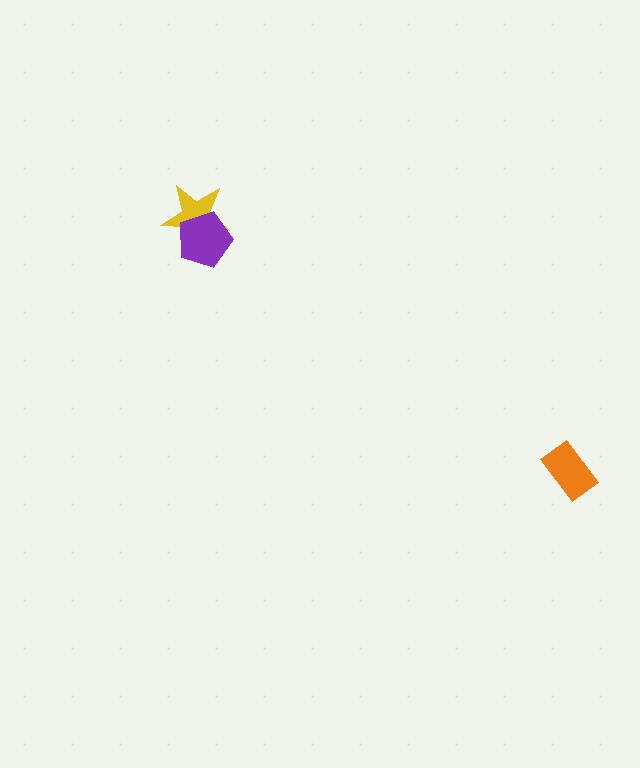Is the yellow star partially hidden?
Yes, it is partially covered by another shape.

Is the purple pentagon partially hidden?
No, no other shape covers it.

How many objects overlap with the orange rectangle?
0 objects overlap with the orange rectangle.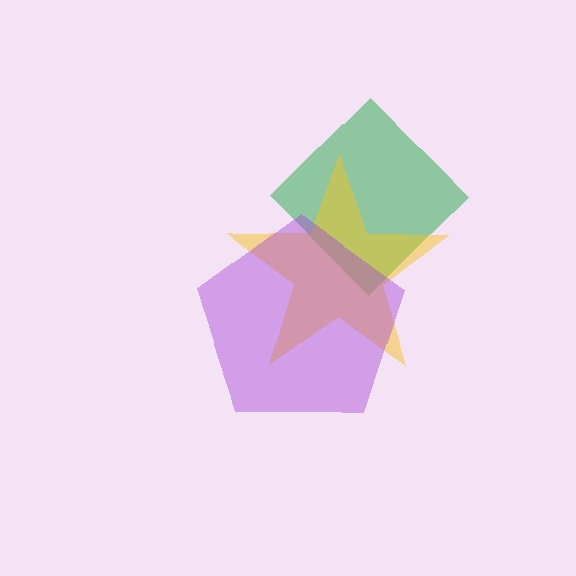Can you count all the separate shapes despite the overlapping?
Yes, there are 3 separate shapes.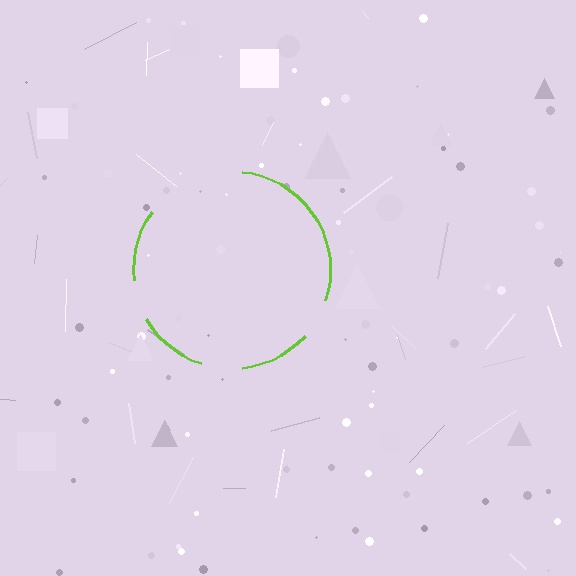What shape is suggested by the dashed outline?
The dashed outline suggests a circle.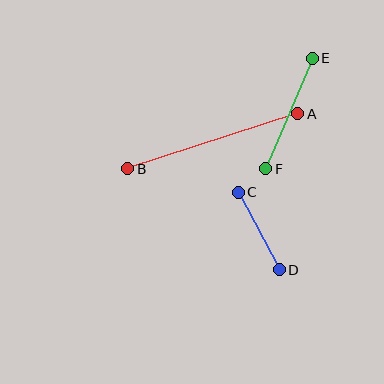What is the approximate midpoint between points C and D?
The midpoint is at approximately (259, 231) pixels.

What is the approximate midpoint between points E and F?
The midpoint is at approximately (289, 114) pixels.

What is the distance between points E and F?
The distance is approximately 120 pixels.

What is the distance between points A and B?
The distance is approximately 179 pixels.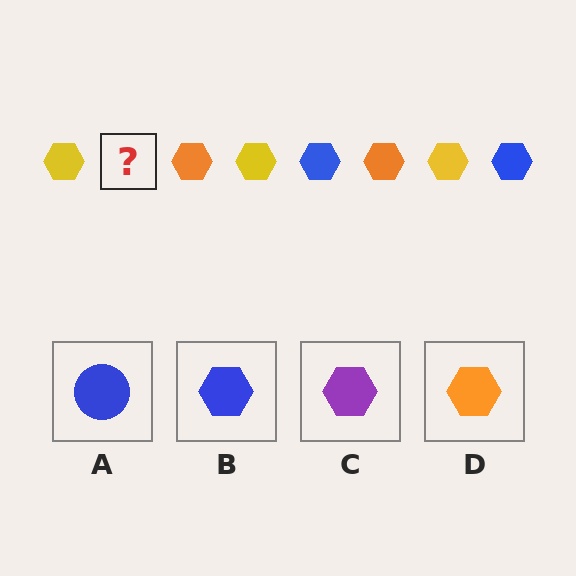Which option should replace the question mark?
Option B.